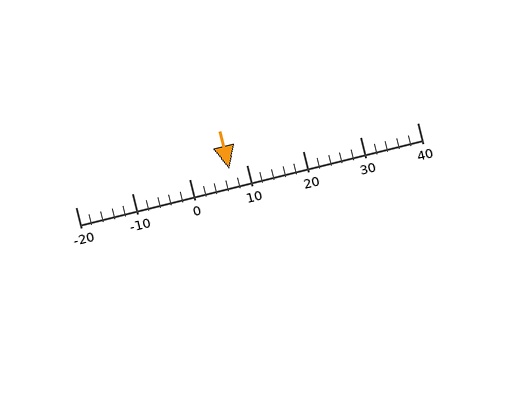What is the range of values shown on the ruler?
The ruler shows values from -20 to 40.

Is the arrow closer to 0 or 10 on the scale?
The arrow is closer to 10.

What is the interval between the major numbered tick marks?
The major tick marks are spaced 10 units apart.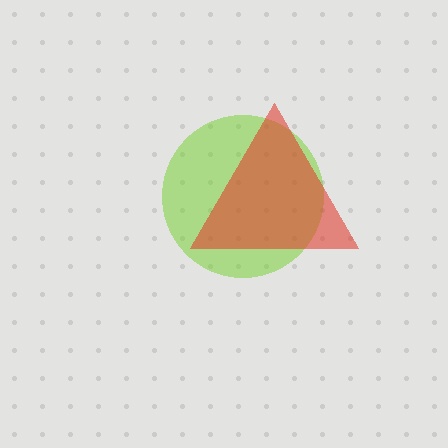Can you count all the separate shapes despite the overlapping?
Yes, there are 2 separate shapes.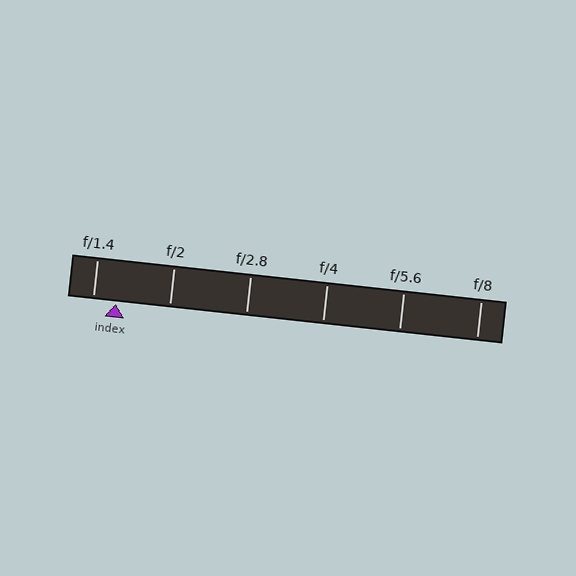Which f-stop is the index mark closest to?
The index mark is closest to f/1.4.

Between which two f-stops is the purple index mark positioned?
The index mark is between f/1.4 and f/2.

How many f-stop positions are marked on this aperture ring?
There are 6 f-stop positions marked.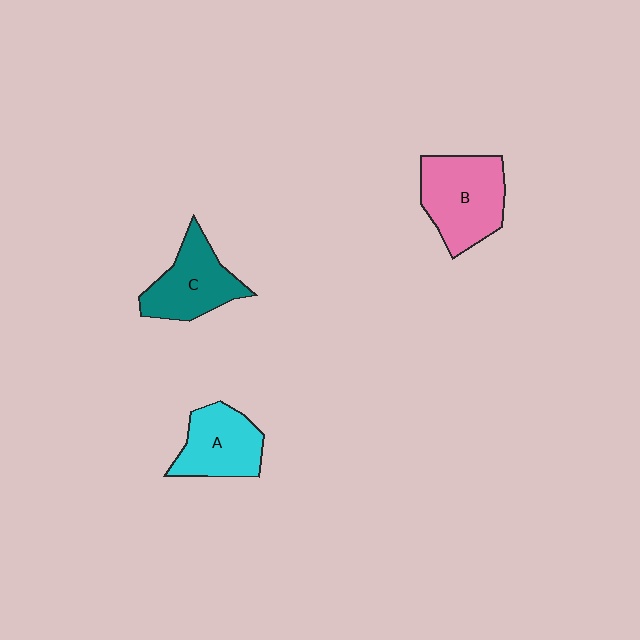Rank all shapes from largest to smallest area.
From largest to smallest: B (pink), C (teal), A (cyan).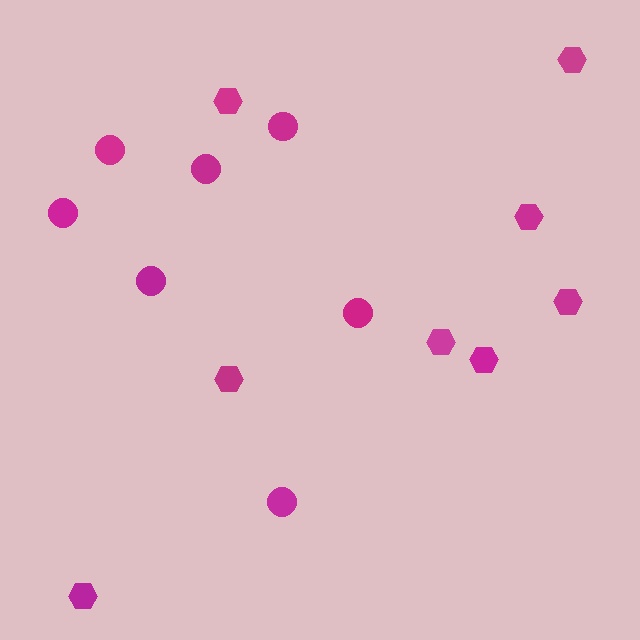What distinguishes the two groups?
There are 2 groups: one group of circles (7) and one group of hexagons (8).